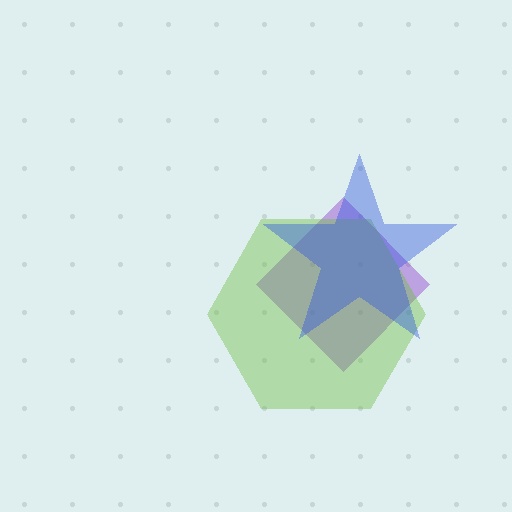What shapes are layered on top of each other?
The layered shapes are: a purple diamond, a lime hexagon, a blue star.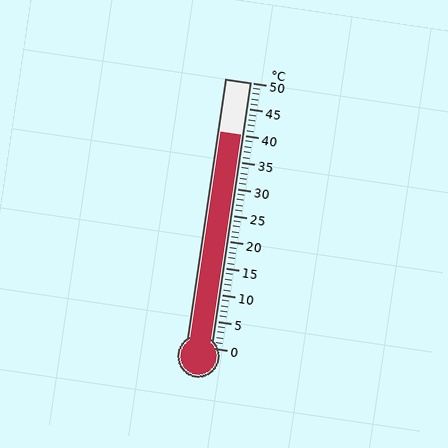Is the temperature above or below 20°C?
The temperature is above 20°C.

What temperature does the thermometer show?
The thermometer shows approximately 40°C.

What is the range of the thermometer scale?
The thermometer scale ranges from 0°C to 50°C.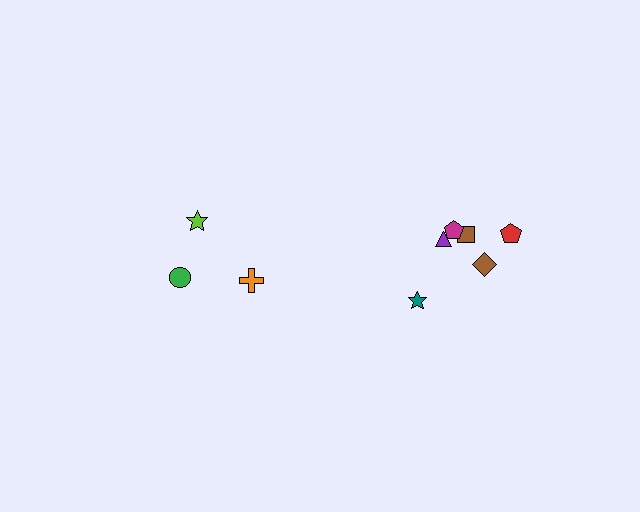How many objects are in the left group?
There are 3 objects.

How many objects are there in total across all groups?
There are 9 objects.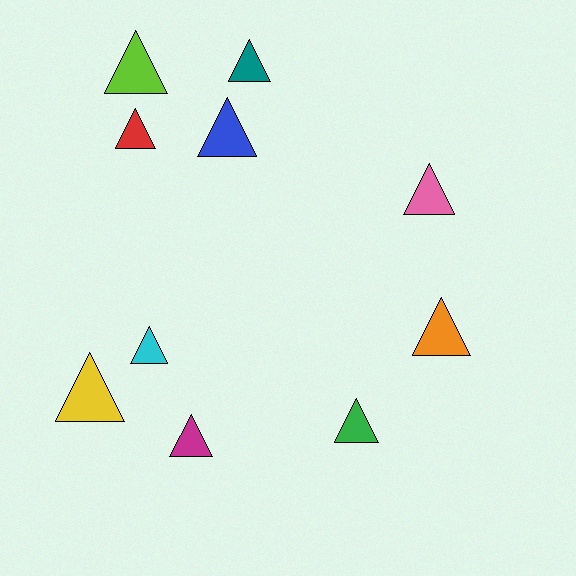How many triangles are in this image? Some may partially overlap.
There are 10 triangles.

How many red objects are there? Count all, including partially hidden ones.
There is 1 red object.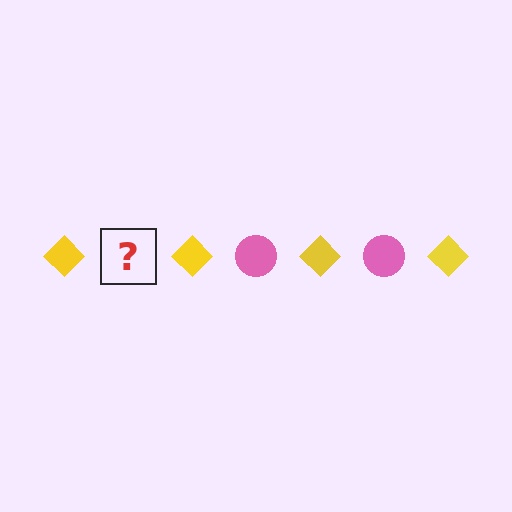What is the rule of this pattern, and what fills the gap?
The rule is that the pattern alternates between yellow diamond and pink circle. The gap should be filled with a pink circle.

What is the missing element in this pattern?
The missing element is a pink circle.